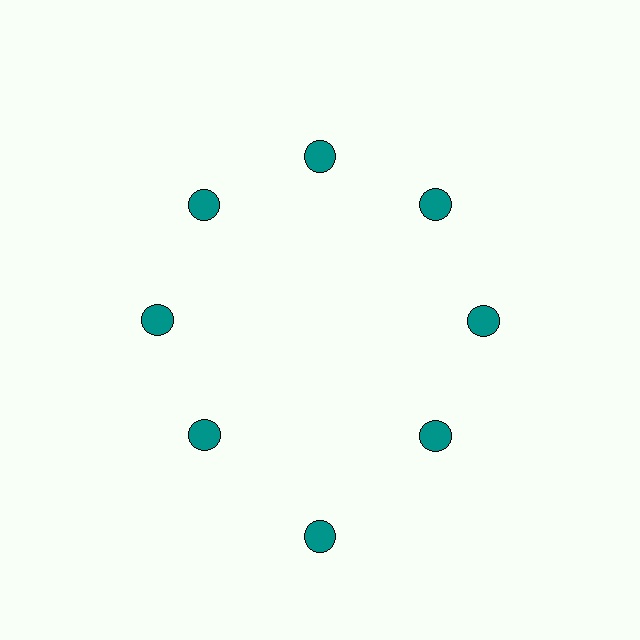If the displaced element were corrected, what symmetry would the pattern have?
It would have 8-fold rotational symmetry — the pattern would map onto itself every 45 degrees.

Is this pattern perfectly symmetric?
No. The 8 teal circles are arranged in a ring, but one element near the 6 o'clock position is pushed outward from the center, breaking the 8-fold rotational symmetry.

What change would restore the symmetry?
The symmetry would be restored by moving it inward, back onto the ring so that all 8 circles sit at equal angles and equal distance from the center.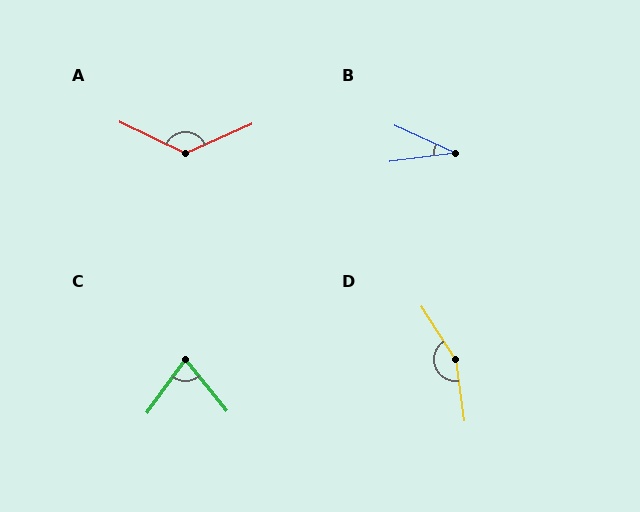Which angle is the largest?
D, at approximately 155 degrees.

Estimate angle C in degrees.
Approximately 75 degrees.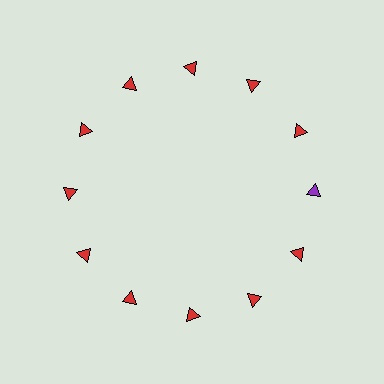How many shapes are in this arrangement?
There are 12 shapes arranged in a ring pattern.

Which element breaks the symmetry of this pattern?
The purple triangle at roughly the 3 o'clock position breaks the symmetry. All other shapes are red triangles.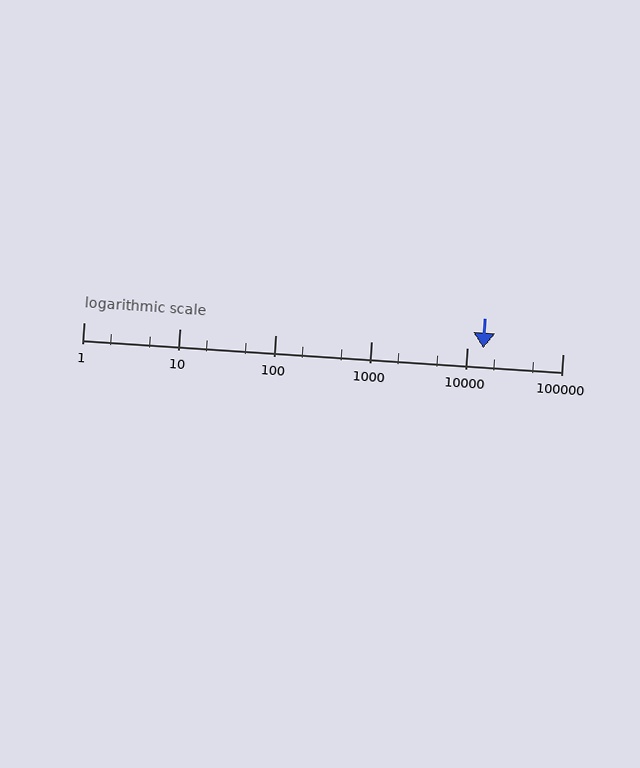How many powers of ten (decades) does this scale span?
The scale spans 5 decades, from 1 to 100000.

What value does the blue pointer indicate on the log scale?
The pointer indicates approximately 15000.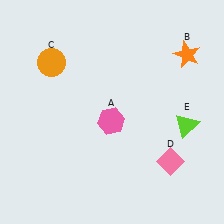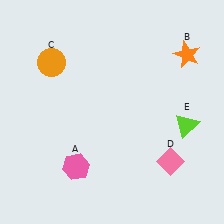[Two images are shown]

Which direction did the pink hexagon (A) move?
The pink hexagon (A) moved down.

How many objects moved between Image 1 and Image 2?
1 object moved between the two images.